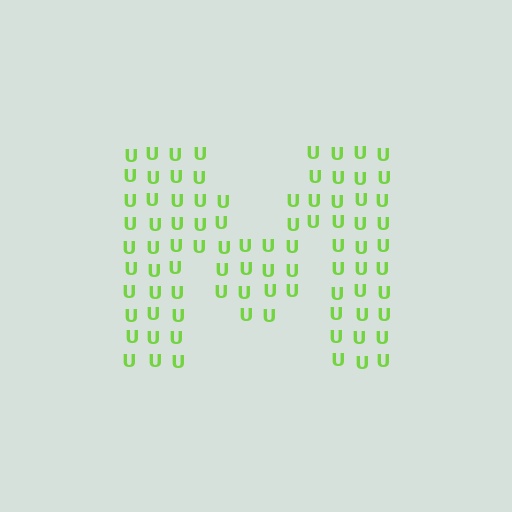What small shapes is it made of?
It is made of small letter U's.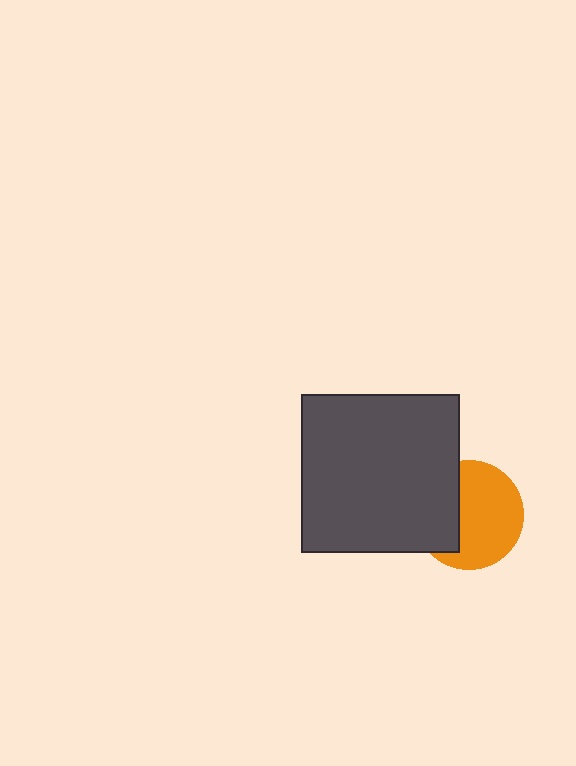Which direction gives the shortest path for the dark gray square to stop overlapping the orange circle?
Moving left gives the shortest separation.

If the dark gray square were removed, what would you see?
You would see the complete orange circle.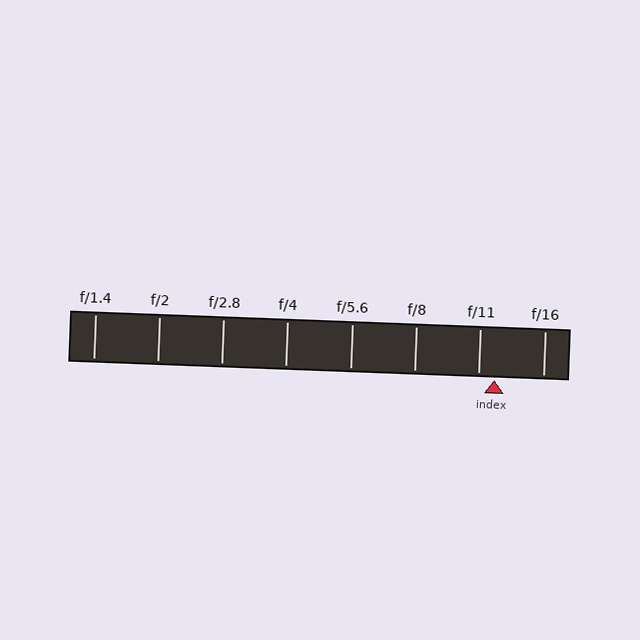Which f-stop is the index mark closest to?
The index mark is closest to f/11.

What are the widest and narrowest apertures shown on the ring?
The widest aperture shown is f/1.4 and the narrowest is f/16.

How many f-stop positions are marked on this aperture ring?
There are 8 f-stop positions marked.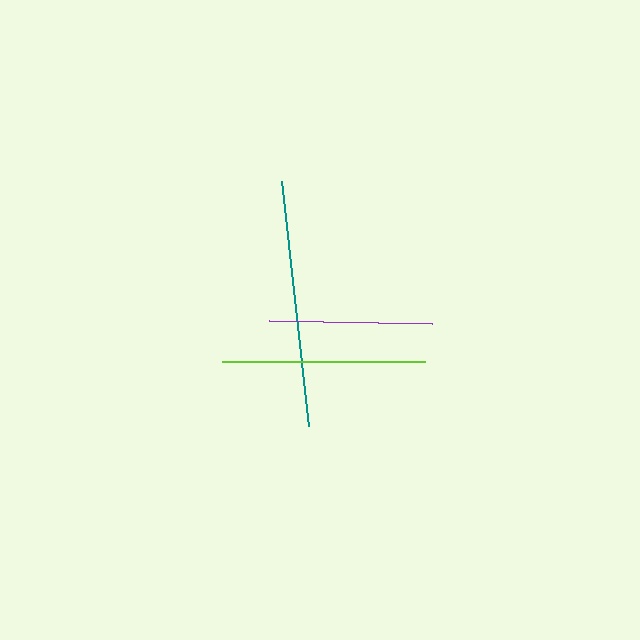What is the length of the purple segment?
The purple segment is approximately 162 pixels long.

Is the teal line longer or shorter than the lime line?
The teal line is longer than the lime line.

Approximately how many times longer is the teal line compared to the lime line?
The teal line is approximately 1.2 times the length of the lime line.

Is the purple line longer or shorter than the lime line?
The lime line is longer than the purple line.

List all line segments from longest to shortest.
From longest to shortest: teal, lime, purple.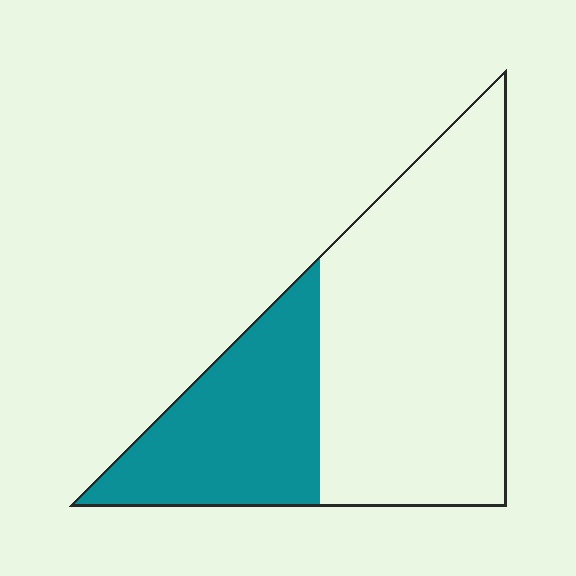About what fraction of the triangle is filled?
About one third (1/3).